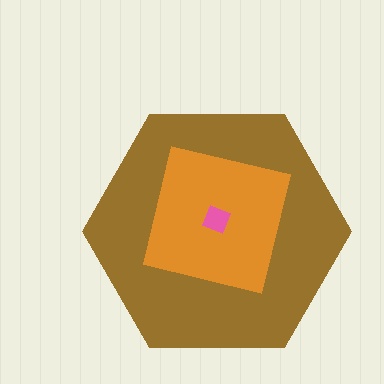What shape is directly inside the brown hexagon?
The orange square.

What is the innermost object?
The pink diamond.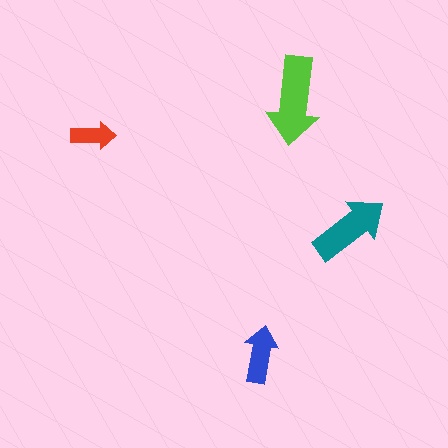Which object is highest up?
The lime arrow is topmost.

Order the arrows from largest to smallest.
the lime one, the teal one, the blue one, the red one.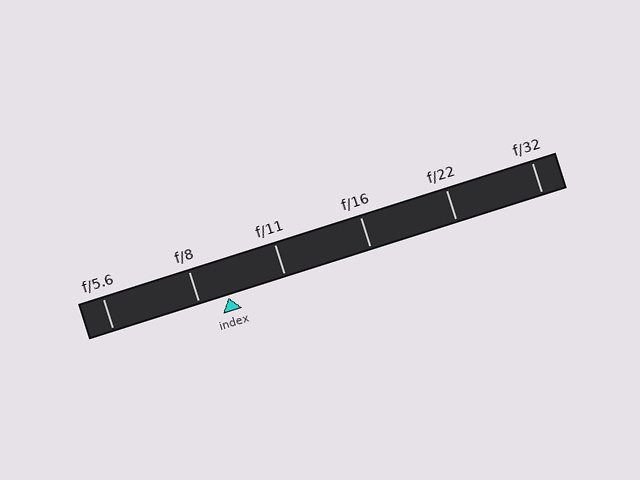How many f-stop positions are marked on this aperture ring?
There are 6 f-stop positions marked.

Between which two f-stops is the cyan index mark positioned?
The index mark is between f/8 and f/11.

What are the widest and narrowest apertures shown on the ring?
The widest aperture shown is f/5.6 and the narrowest is f/32.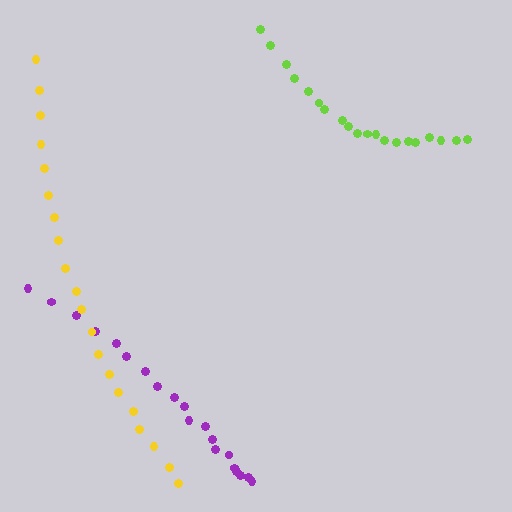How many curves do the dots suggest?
There are 3 distinct paths.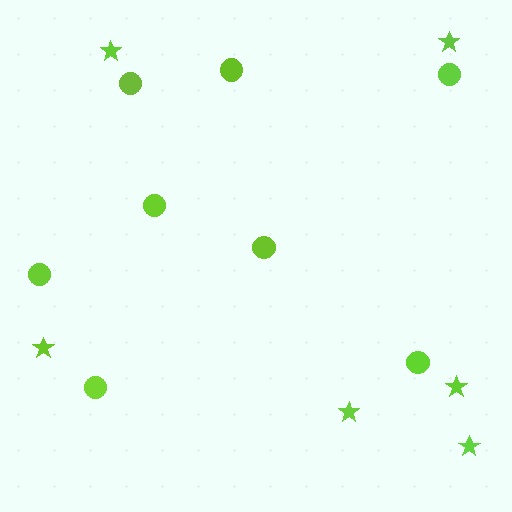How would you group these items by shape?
There are 2 groups: one group of circles (8) and one group of stars (6).